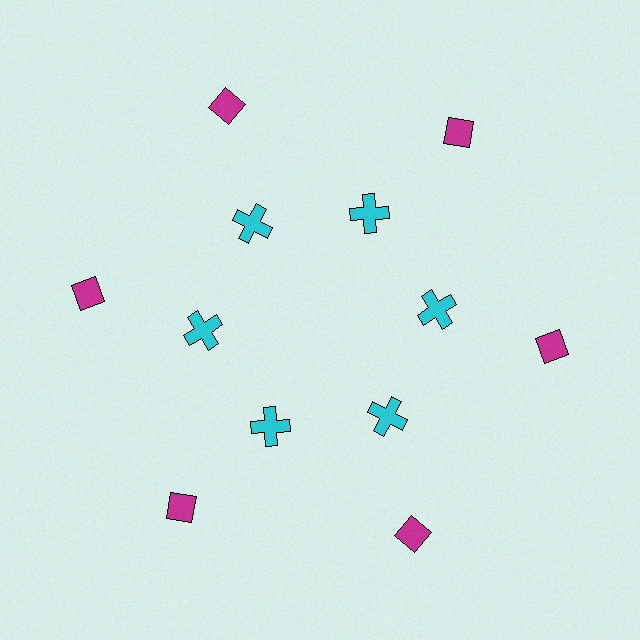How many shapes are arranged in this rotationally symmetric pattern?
There are 12 shapes, arranged in 6 groups of 2.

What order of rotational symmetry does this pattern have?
This pattern has 6-fold rotational symmetry.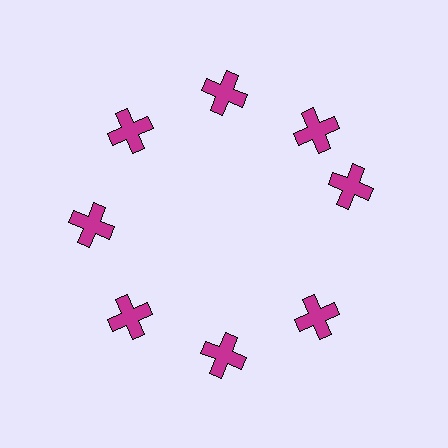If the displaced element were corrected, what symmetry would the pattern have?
It would have 8-fold rotational symmetry — the pattern would map onto itself every 45 degrees.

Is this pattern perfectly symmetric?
No. The 8 magenta crosses are arranged in a ring, but one element near the 3 o'clock position is rotated out of alignment along the ring, breaking the 8-fold rotational symmetry.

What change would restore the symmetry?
The symmetry would be restored by rotating it back into even spacing with its neighbors so that all 8 crosses sit at equal angles and equal distance from the center.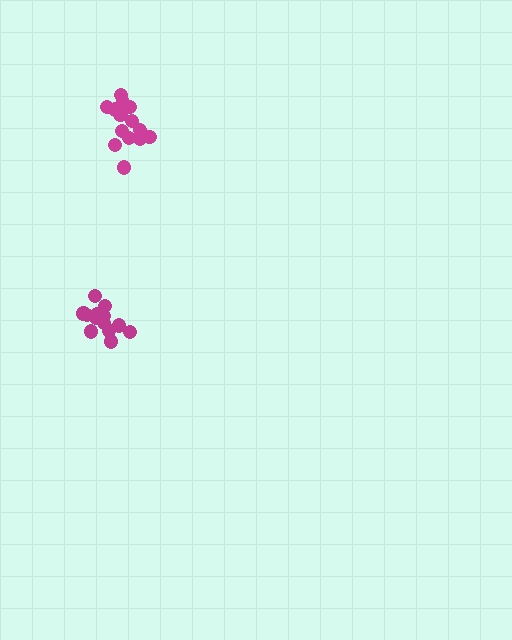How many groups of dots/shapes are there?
There are 2 groups.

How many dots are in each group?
Group 1: 14 dots, Group 2: 14 dots (28 total).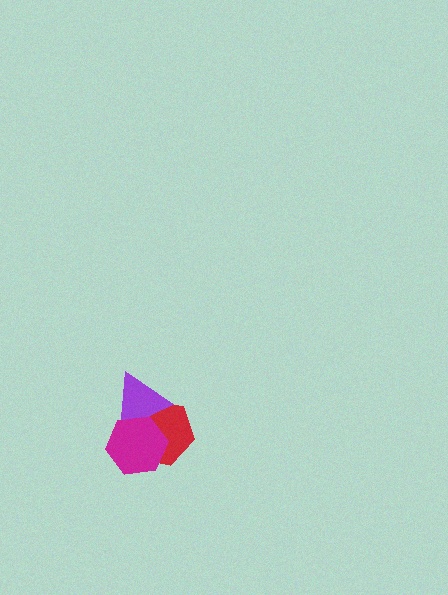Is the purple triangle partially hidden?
Yes, it is partially covered by another shape.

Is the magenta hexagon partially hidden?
No, no other shape covers it.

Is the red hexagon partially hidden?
Yes, it is partially covered by another shape.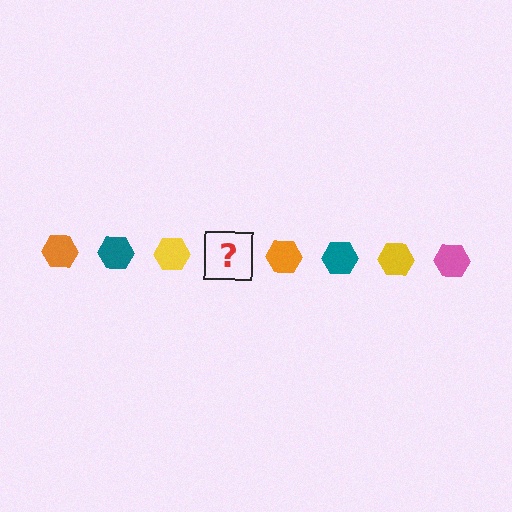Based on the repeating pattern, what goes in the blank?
The blank should be a pink hexagon.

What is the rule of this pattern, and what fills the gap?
The rule is that the pattern cycles through orange, teal, yellow, pink hexagons. The gap should be filled with a pink hexagon.